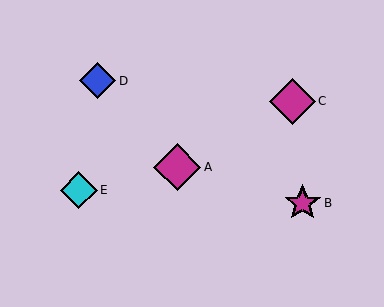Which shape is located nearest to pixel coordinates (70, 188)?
The cyan diamond (labeled E) at (79, 190) is nearest to that location.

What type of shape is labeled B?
Shape B is a magenta star.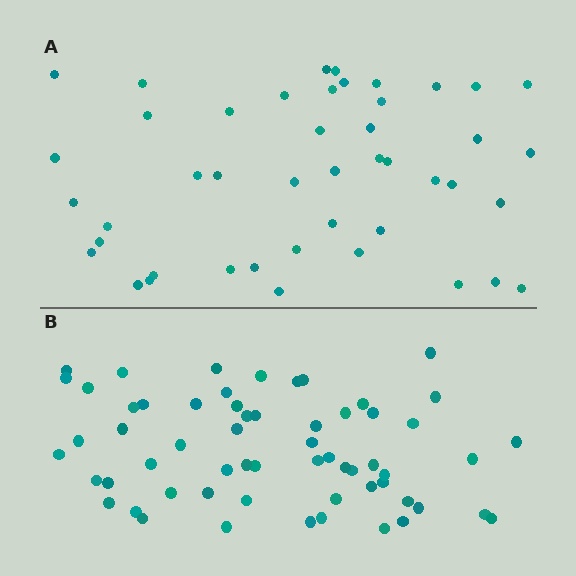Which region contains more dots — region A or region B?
Region B (the bottom region) has more dots.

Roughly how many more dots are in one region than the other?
Region B has approximately 15 more dots than region A.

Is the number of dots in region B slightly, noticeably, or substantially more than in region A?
Region B has noticeably more, but not dramatically so. The ratio is roughly 1.3 to 1.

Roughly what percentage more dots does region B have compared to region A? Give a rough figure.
About 35% more.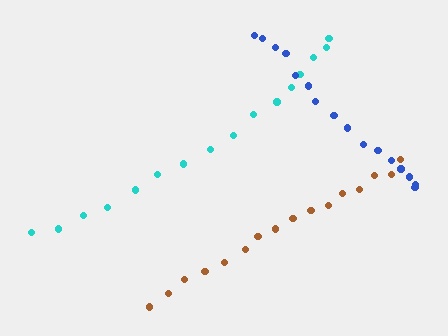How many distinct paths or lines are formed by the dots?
There are 3 distinct paths.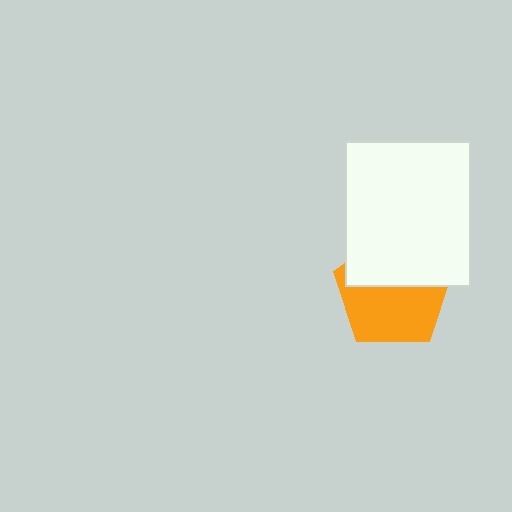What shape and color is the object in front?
The object in front is a white rectangle.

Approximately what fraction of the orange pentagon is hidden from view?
Roughly 45% of the orange pentagon is hidden behind the white rectangle.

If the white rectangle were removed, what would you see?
You would see the complete orange pentagon.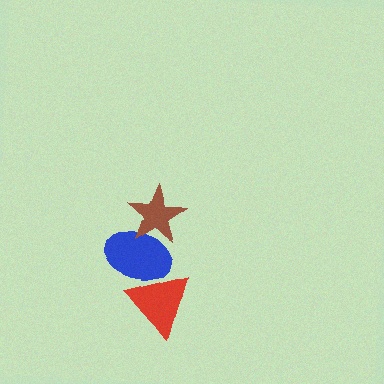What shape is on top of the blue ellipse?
The brown star is on top of the blue ellipse.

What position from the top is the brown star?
The brown star is 1st from the top.